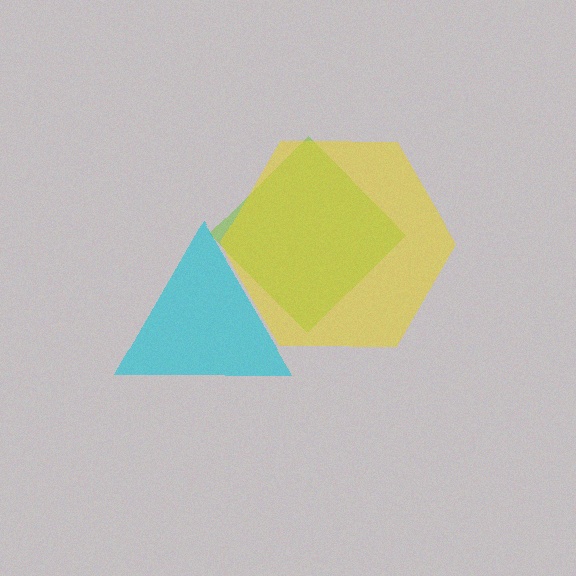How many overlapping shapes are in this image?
There are 3 overlapping shapes in the image.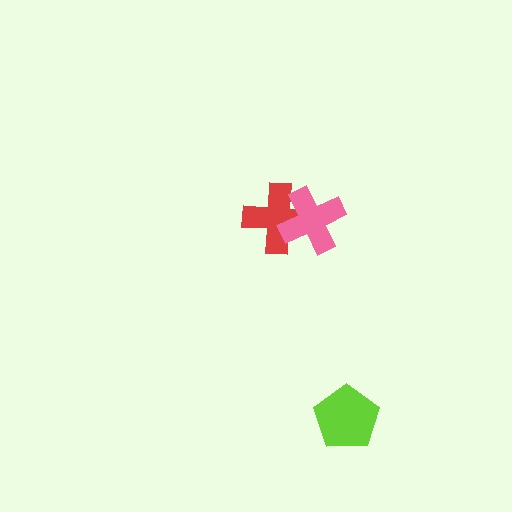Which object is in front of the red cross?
The pink cross is in front of the red cross.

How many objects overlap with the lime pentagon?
0 objects overlap with the lime pentagon.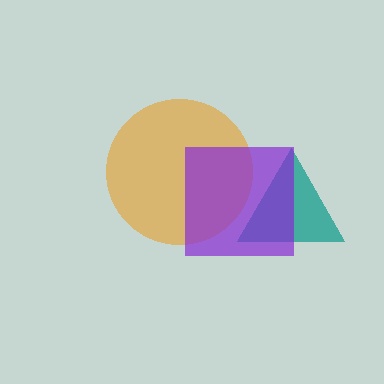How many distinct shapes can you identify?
There are 3 distinct shapes: a teal triangle, an orange circle, a purple square.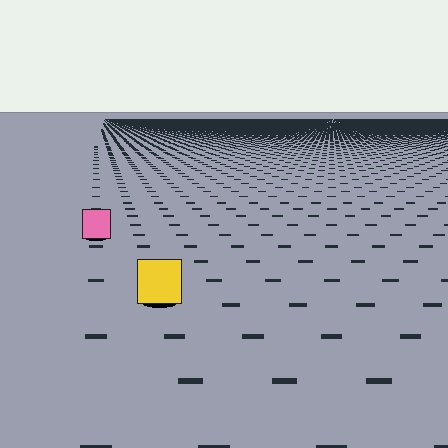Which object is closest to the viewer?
The yellow square is closest. The texture marks near it are larger and more spread out.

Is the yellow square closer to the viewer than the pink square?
Yes. The yellow square is closer — you can tell from the texture gradient: the ground texture is coarser near it.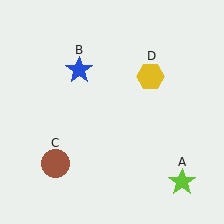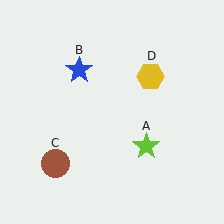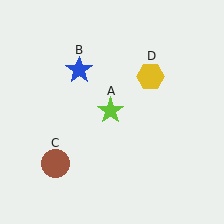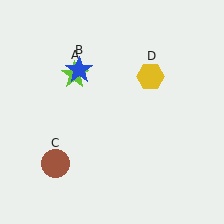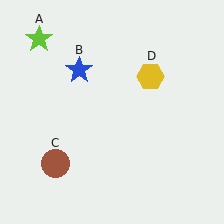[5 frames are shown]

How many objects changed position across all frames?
1 object changed position: lime star (object A).